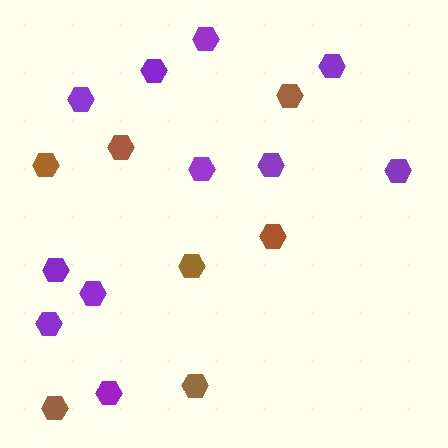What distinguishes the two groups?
There are 2 groups: one group of brown hexagons (7) and one group of purple hexagons (11).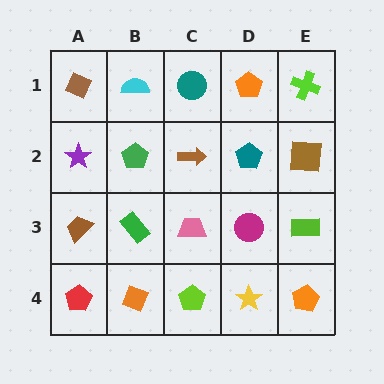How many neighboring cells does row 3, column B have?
4.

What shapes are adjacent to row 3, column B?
A green pentagon (row 2, column B), an orange diamond (row 4, column B), a brown trapezoid (row 3, column A), a pink trapezoid (row 3, column C).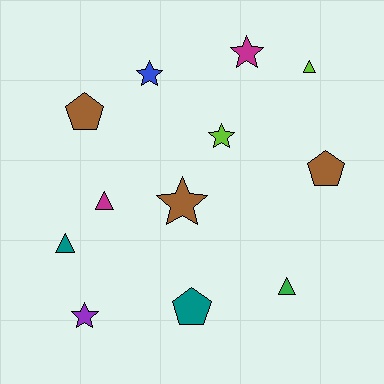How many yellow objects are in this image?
There are no yellow objects.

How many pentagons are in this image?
There are 3 pentagons.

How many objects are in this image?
There are 12 objects.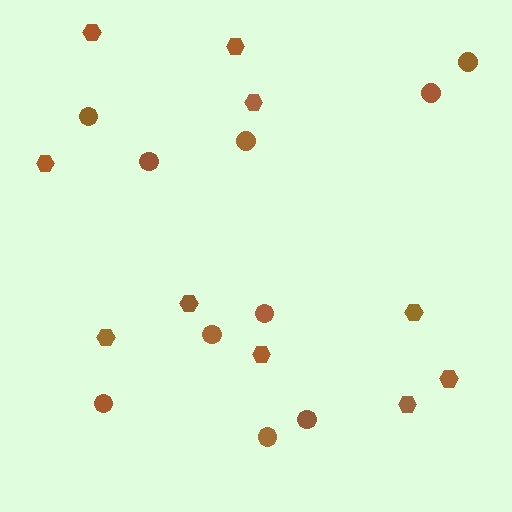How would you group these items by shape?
There are 2 groups: one group of circles (10) and one group of hexagons (10).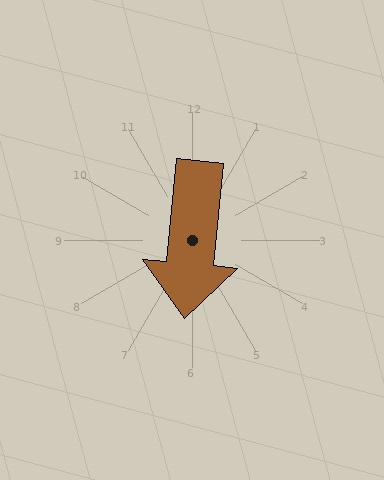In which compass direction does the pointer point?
South.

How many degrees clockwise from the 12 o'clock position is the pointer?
Approximately 186 degrees.